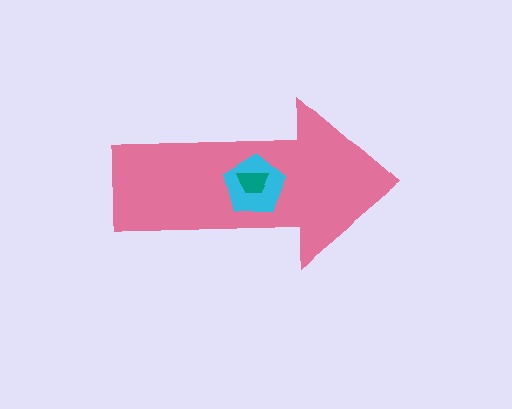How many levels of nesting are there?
3.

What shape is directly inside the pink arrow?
The cyan pentagon.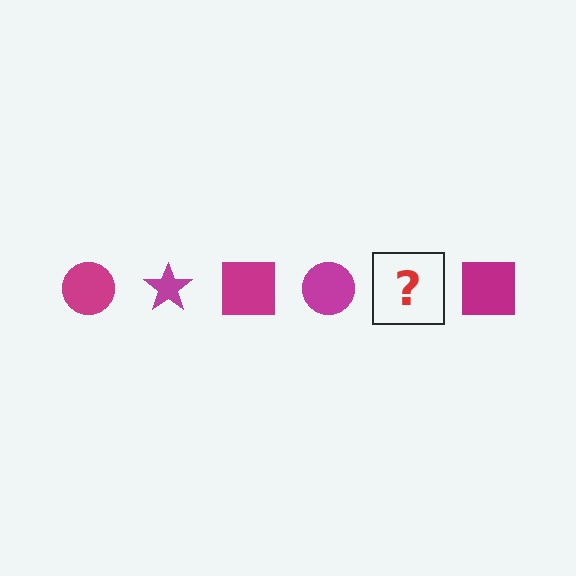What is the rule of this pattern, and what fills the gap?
The rule is that the pattern cycles through circle, star, square shapes in magenta. The gap should be filled with a magenta star.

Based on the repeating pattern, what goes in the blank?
The blank should be a magenta star.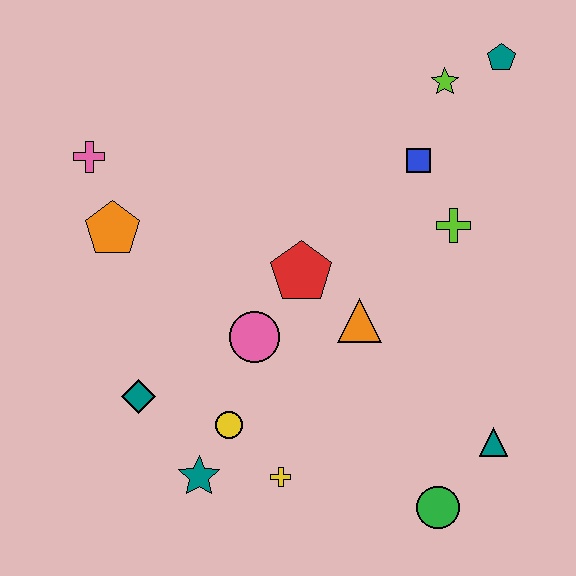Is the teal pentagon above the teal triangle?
Yes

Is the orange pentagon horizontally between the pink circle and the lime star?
No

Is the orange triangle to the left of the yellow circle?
No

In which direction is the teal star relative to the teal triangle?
The teal star is to the left of the teal triangle.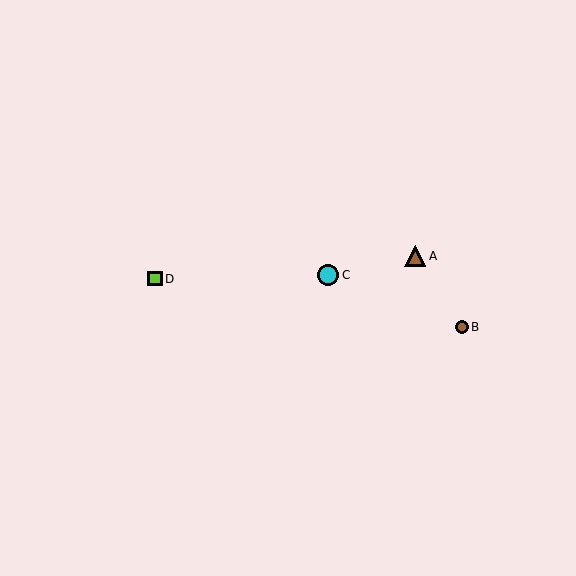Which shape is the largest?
The brown triangle (labeled A) is the largest.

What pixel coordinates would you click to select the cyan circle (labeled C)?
Click at (328, 275) to select the cyan circle C.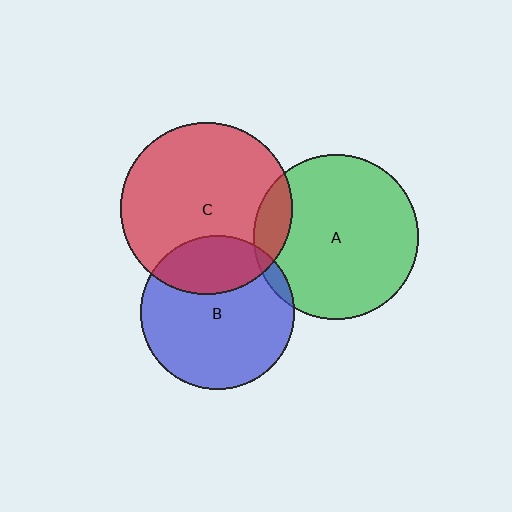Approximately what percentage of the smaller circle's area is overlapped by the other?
Approximately 10%.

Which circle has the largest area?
Circle C (red).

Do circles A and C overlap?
Yes.